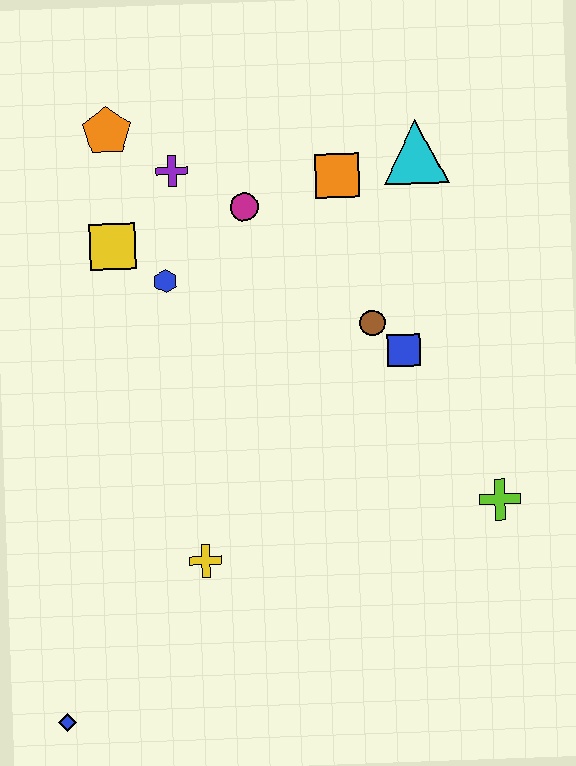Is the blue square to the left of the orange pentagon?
No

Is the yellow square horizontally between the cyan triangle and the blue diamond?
Yes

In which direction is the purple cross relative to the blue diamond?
The purple cross is above the blue diamond.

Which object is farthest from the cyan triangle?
The blue diamond is farthest from the cyan triangle.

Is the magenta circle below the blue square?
No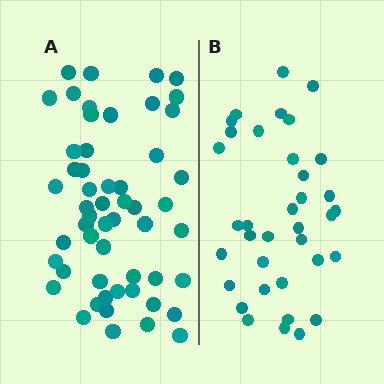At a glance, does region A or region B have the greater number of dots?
Region A (the left region) has more dots.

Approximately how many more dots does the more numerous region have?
Region A has approximately 20 more dots than region B.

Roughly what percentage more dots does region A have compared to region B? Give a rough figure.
About 50% more.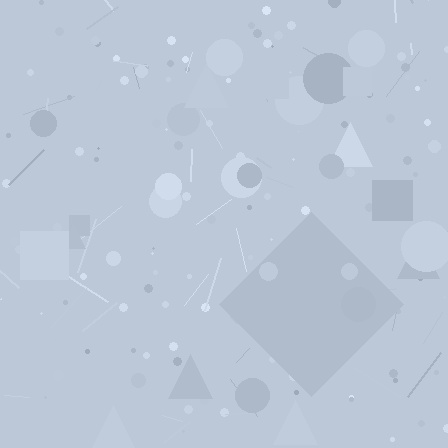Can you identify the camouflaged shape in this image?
The camouflaged shape is a diamond.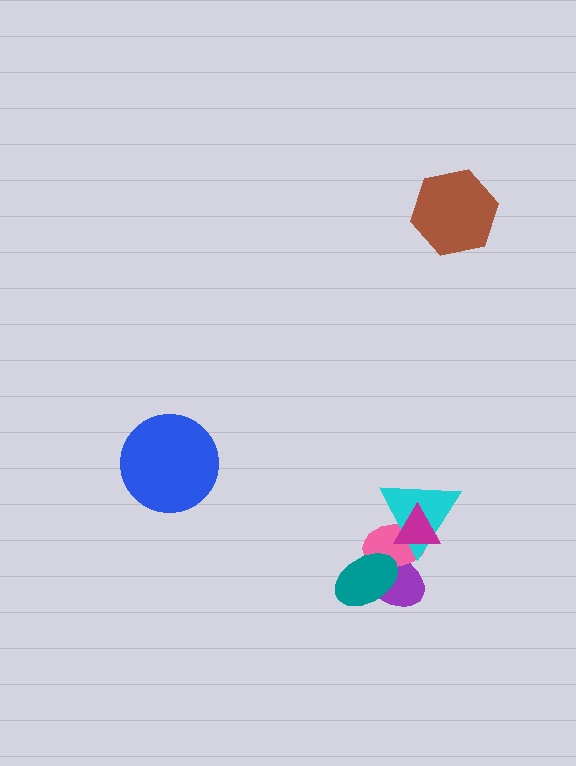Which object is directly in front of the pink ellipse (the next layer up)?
The cyan triangle is directly in front of the pink ellipse.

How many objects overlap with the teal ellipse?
2 objects overlap with the teal ellipse.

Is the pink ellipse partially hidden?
Yes, it is partially covered by another shape.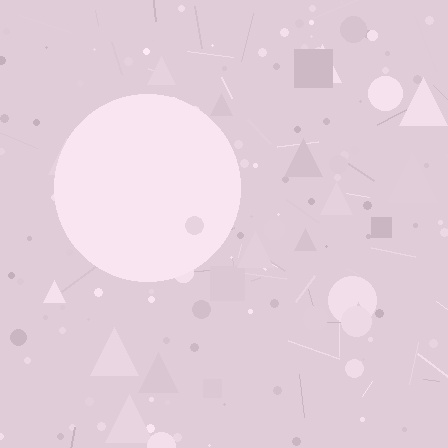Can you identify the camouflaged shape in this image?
The camouflaged shape is a circle.